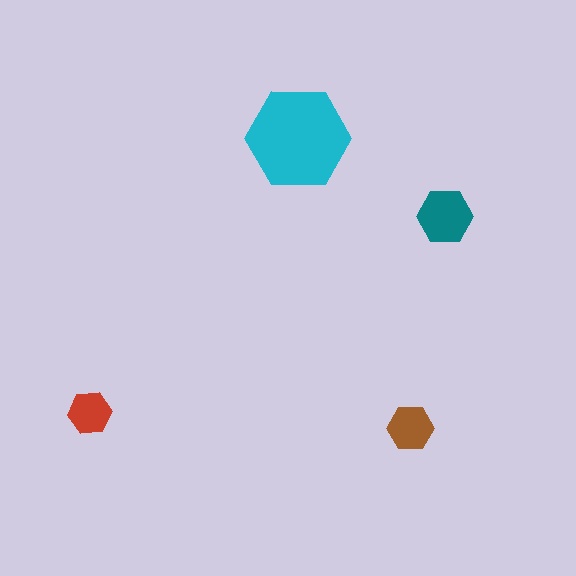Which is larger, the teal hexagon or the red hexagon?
The teal one.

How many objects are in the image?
There are 4 objects in the image.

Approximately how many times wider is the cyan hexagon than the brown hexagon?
About 2 times wider.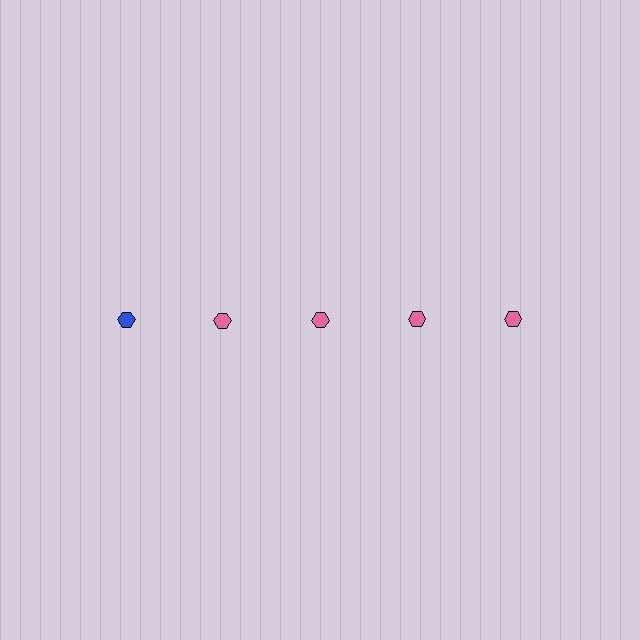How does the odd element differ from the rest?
It has a different color: blue instead of pink.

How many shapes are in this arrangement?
There are 5 shapes arranged in a grid pattern.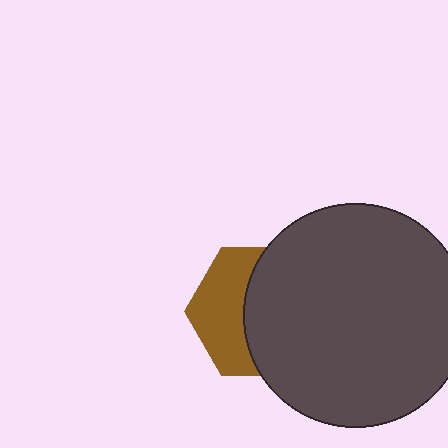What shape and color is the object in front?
The object in front is a dark gray circle.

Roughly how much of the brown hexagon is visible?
A small part of it is visible (roughly 42%).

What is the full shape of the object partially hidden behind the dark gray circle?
The partially hidden object is a brown hexagon.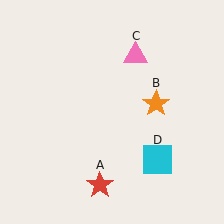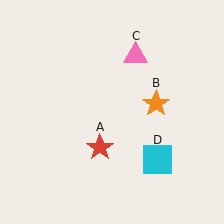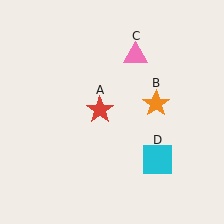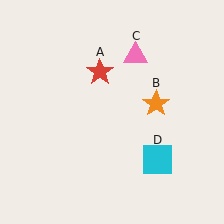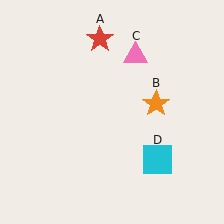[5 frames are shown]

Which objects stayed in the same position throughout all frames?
Orange star (object B) and pink triangle (object C) and cyan square (object D) remained stationary.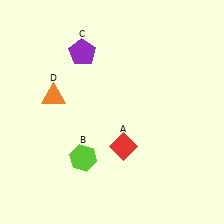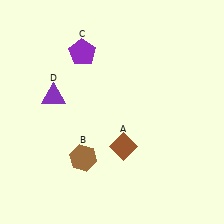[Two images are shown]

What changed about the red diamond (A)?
In Image 1, A is red. In Image 2, it changed to brown.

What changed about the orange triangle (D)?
In Image 1, D is orange. In Image 2, it changed to purple.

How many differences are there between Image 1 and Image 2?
There are 3 differences between the two images.